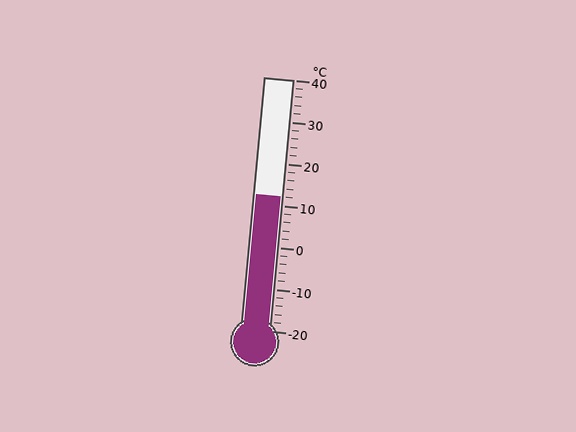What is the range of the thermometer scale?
The thermometer scale ranges from -20°C to 40°C.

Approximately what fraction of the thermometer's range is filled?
The thermometer is filled to approximately 55% of its range.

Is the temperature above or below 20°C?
The temperature is below 20°C.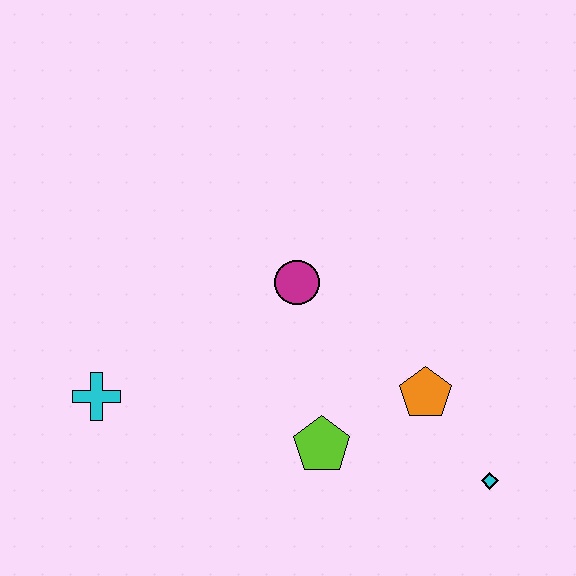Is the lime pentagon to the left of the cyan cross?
No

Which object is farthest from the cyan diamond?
The cyan cross is farthest from the cyan diamond.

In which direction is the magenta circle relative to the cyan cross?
The magenta circle is to the right of the cyan cross.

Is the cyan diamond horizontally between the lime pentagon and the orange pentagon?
No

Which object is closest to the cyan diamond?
The orange pentagon is closest to the cyan diamond.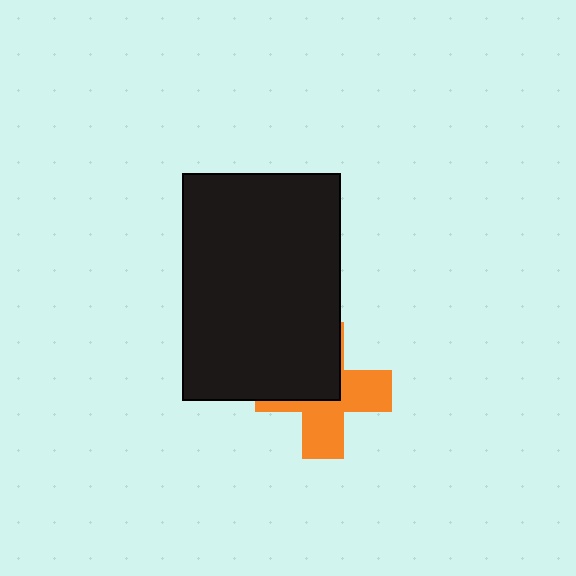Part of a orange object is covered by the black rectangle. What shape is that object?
It is a cross.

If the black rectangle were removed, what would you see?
You would see the complete orange cross.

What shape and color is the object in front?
The object in front is a black rectangle.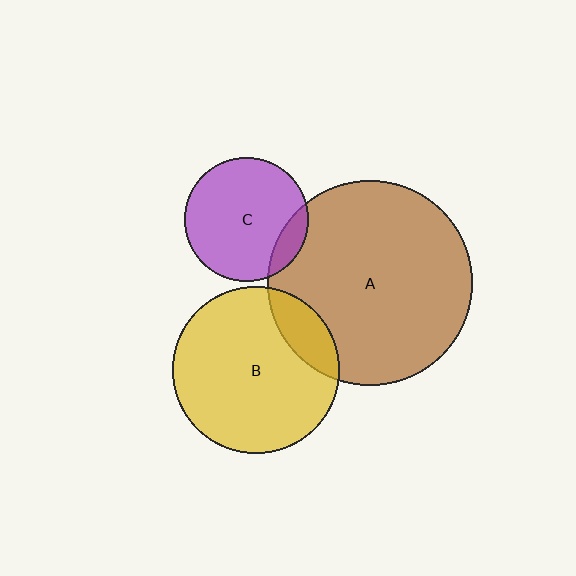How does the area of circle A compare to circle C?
Approximately 2.7 times.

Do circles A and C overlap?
Yes.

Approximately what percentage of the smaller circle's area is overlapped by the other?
Approximately 10%.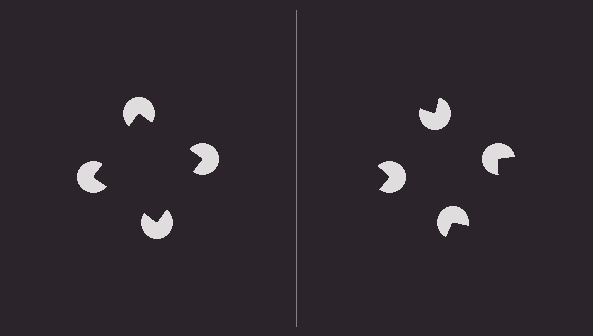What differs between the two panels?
The pac-man discs are positioned identically on both sides; only the wedge orientations differ. On the left they align to a square; on the right they are misaligned.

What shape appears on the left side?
An illusory square.